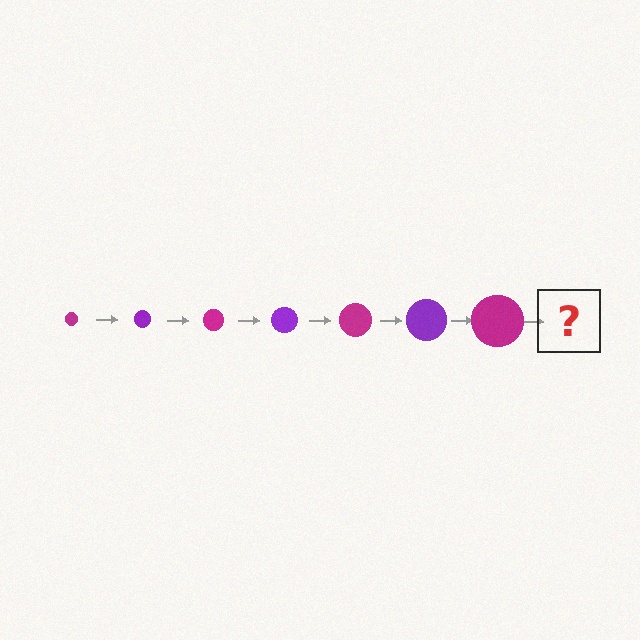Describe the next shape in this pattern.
It should be a purple circle, larger than the previous one.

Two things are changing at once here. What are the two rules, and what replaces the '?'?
The two rules are that the circle grows larger each step and the color cycles through magenta and purple. The '?' should be a purple circle, larger than the previous one.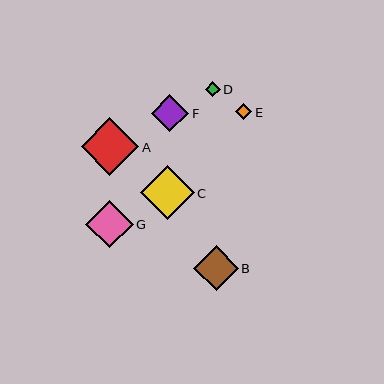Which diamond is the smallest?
Diamond D is the smallest with a size of approximately 15 pixels.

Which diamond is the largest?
Diamond A is the largest with a size of approximately 58 pixels.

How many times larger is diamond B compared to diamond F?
Diamond B is approximately 1.2 times the size of diamond F.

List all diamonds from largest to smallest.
From largest to smallest: A, C, G, B, F, E, D.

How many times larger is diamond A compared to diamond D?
Diamond A is approximately 3.8 times the size of diamond D.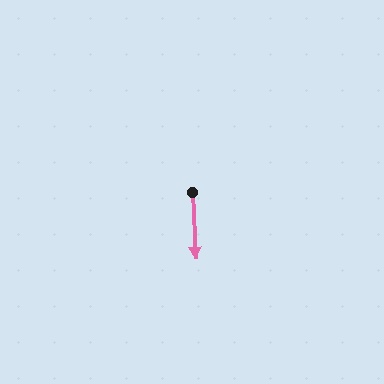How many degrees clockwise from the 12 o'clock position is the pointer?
Approximately 177 degrees.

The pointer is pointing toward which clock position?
Roughly 6 o'clock.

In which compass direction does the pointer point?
South.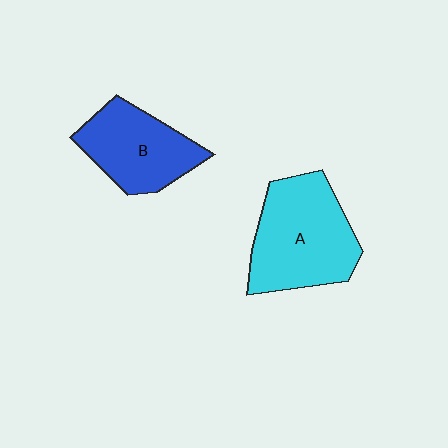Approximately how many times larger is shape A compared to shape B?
Approximately 1.3 times.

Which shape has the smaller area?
Shape B (blue).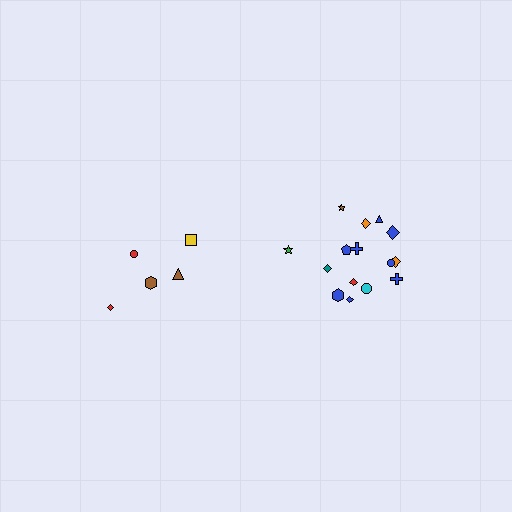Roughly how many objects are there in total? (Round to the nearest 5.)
Roughly 20 objects in total.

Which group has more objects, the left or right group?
The right group.